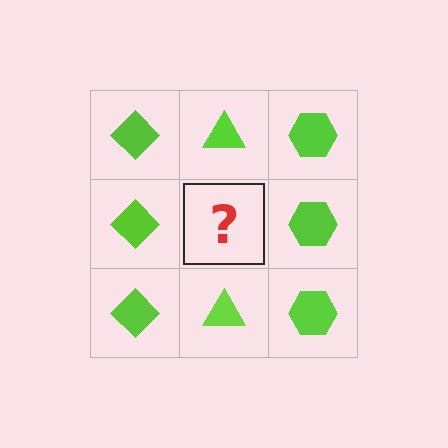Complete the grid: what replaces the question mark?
The question mark should be replaced with a lime triangle.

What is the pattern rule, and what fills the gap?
The rule is that each column has a consistent shape. The gap should be filled with a lime triangle.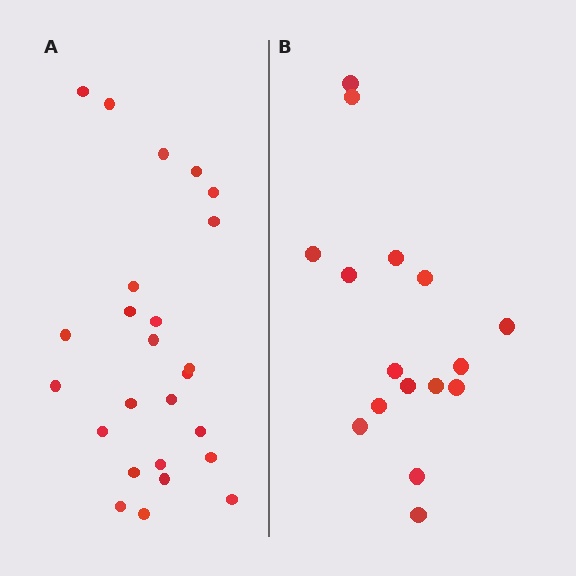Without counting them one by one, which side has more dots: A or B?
Region A (the left region) has more dots.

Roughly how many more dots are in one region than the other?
Region A has roughly 8 or so more dots than region B.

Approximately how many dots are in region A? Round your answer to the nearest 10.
About 20 dots. (The exact count is 25, which rounds to 20.)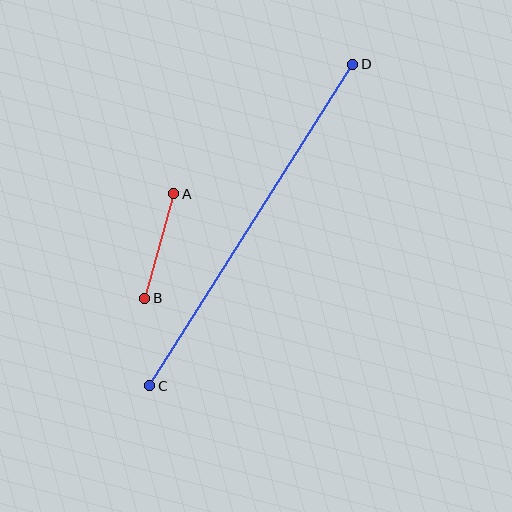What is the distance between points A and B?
The distance is approximately 109 pixels.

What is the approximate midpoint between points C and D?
The midpoint is at approximately (251, 225) pixels.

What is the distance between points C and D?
The distance is approximately 380 pixels.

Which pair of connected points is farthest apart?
Points C and D are farthest apart.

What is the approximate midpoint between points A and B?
The midpoint is at approximately (159, 246) pixels.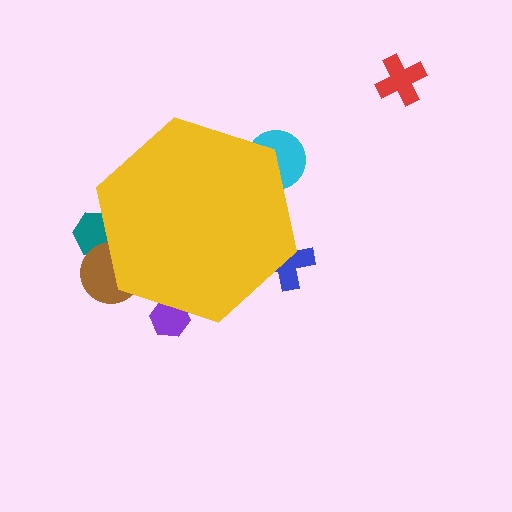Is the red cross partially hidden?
No, the red cross is fully visible.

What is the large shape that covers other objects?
A yellow hexagon.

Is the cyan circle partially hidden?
Yes, the cyan circle is partially hidden behind the yellow hexagon.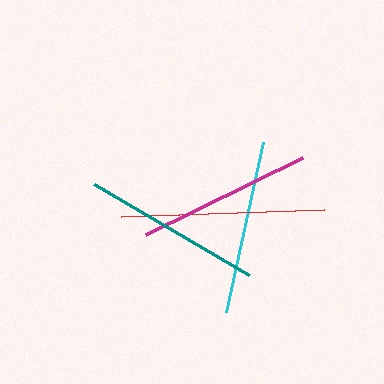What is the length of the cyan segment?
The cyan segment is approximately 174 pixels long.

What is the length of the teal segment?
The teal segment is approximately 179 pixels long.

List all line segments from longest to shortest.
From longest to shortest: red, teal, magenta, cyan.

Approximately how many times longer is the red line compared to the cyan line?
The red line is approximately 1.2 times the length of the cyan line.